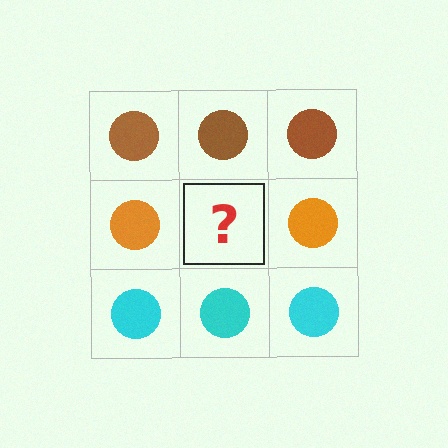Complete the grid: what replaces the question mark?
The question mark should be replaced with an orange circle.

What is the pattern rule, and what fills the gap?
The rule is that each row has a consistent color. The gap should be filled with an orange circle.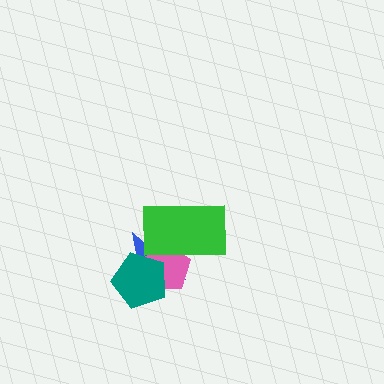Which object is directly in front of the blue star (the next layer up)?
The pink pentagon is directly in front of the blue star.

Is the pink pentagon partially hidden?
Yes, it is partially covered by another shape.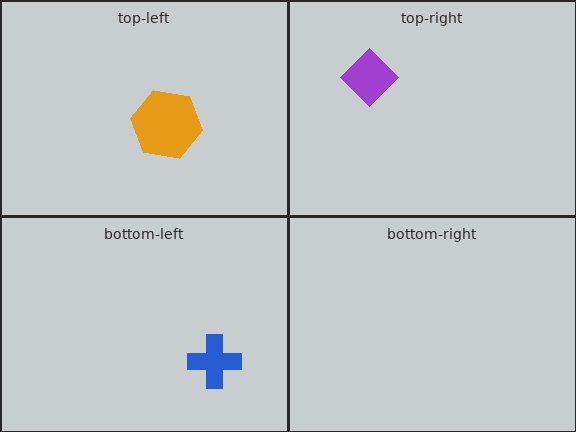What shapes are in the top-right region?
The purple diamond.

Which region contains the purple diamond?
The top-right region.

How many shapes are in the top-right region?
1.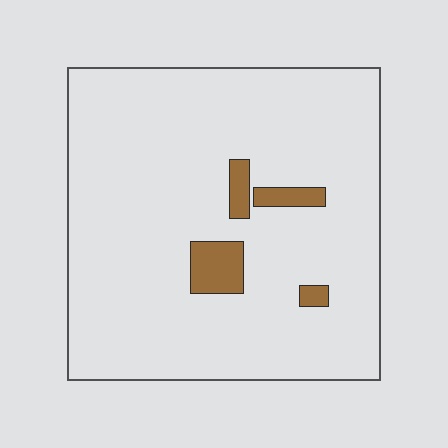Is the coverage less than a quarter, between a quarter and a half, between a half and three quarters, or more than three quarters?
Less than a quarter.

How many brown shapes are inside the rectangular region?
4.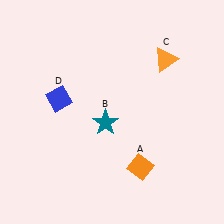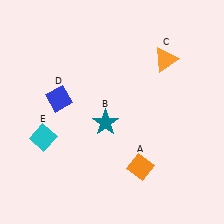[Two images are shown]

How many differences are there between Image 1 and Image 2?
There is 1 difference between the two images.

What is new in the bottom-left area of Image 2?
A cyan diamond (E) was added in the bottom-left area of Image 2.